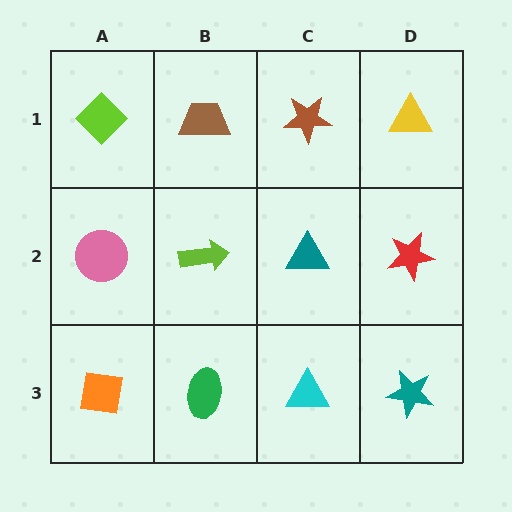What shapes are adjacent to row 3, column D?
A red star (row 2, column D), a cyan triangle (row 3, column C).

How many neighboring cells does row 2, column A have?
3.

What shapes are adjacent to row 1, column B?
A lime arrow (row 2, column B), a lime diamond (row 1, column A), a brown star (row 1, column C).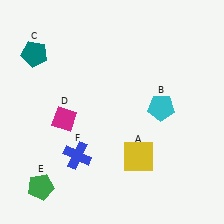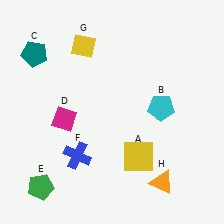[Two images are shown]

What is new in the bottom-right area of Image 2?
An orange triangle (H) was added in the bottom-right area of Image 2.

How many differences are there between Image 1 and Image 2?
There are 2 differences between the two images.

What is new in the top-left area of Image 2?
A yellow diamond (G) was added in the top-left area of Image 2.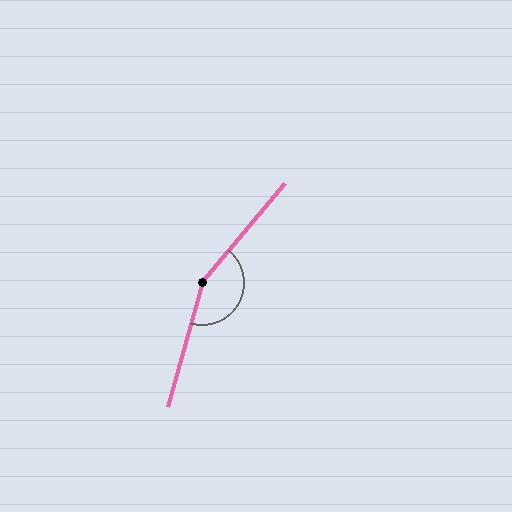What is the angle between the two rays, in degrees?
Approximately 156 degrees.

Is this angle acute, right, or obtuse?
It is obtuse.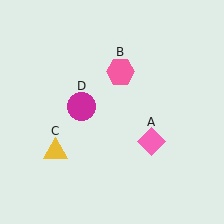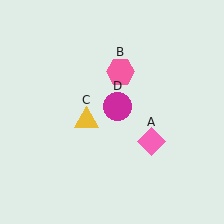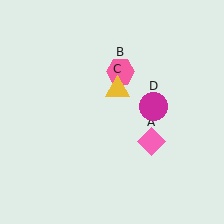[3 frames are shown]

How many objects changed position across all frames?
2 objects changed position: yellow triangle (object C), magenta circle (object D).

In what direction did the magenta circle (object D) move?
The magenta circle (object D) moved right.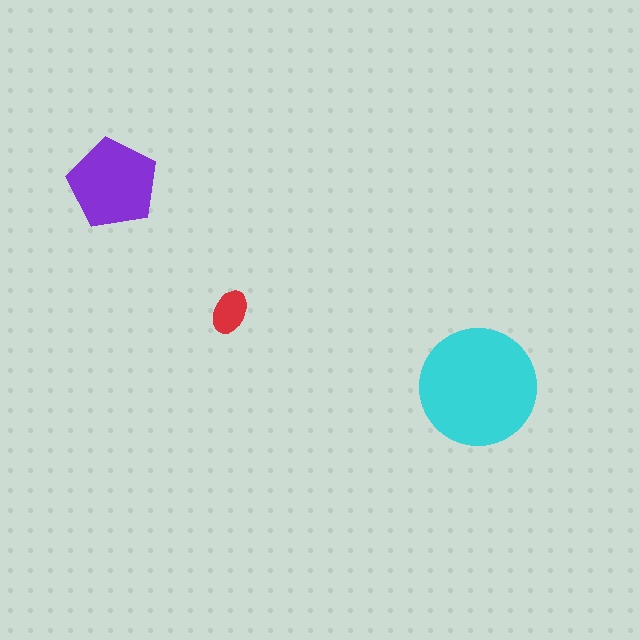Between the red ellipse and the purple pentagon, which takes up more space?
The purple pentagon.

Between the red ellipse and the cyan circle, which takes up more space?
The cyan circle.